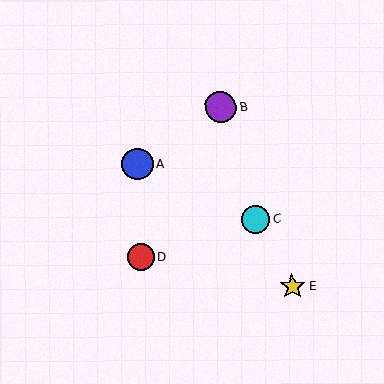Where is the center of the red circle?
The center of the red circle is at (141, 258).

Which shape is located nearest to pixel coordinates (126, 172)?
The blue circle (labeled A) at (137, 165) is nearest to that location.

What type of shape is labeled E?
Shape E is a yellow star.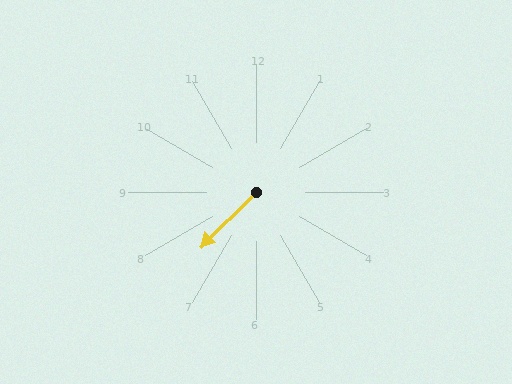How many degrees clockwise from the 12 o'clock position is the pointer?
Approximately 225 degrees.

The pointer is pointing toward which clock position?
Roughly 8 o'clock.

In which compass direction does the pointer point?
Southwest.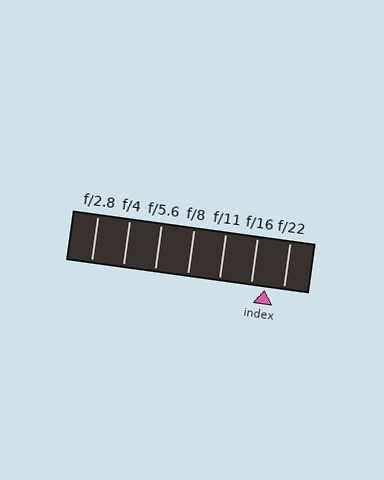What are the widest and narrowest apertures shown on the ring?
The widest aperture shown is f/2.8 and the narrowest is f/22.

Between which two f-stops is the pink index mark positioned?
The index mark is between f/16 and f/22.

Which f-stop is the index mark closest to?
The index mark is closest to f/16.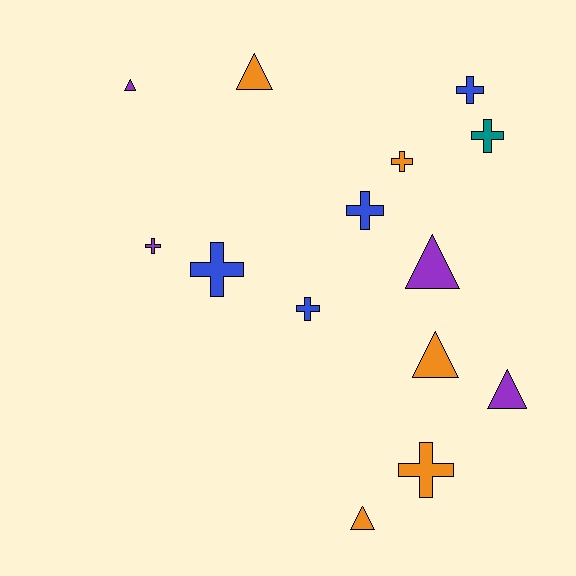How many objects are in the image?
There are 14 objects.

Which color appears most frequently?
Orange, with 5 objects.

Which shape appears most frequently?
Cross, with 8 objects.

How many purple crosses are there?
There is 1 purple cross.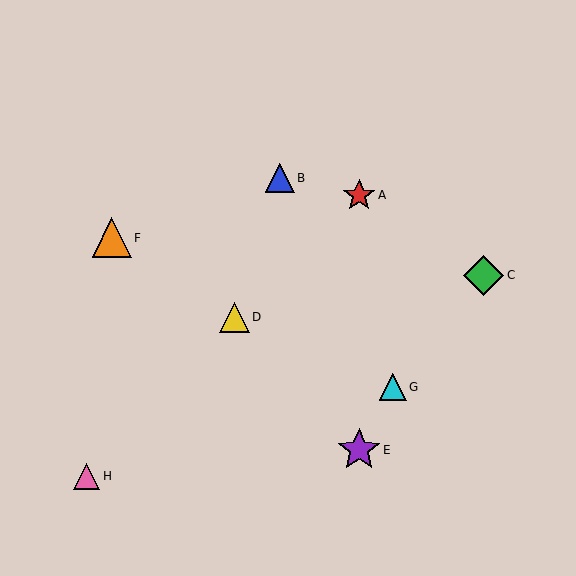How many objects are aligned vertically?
2 objects (A, E) are aligned vertically.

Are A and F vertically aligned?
No, A is at x≈359 and F is at x≈112.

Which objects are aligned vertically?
Objects A, E are aligned vertically.